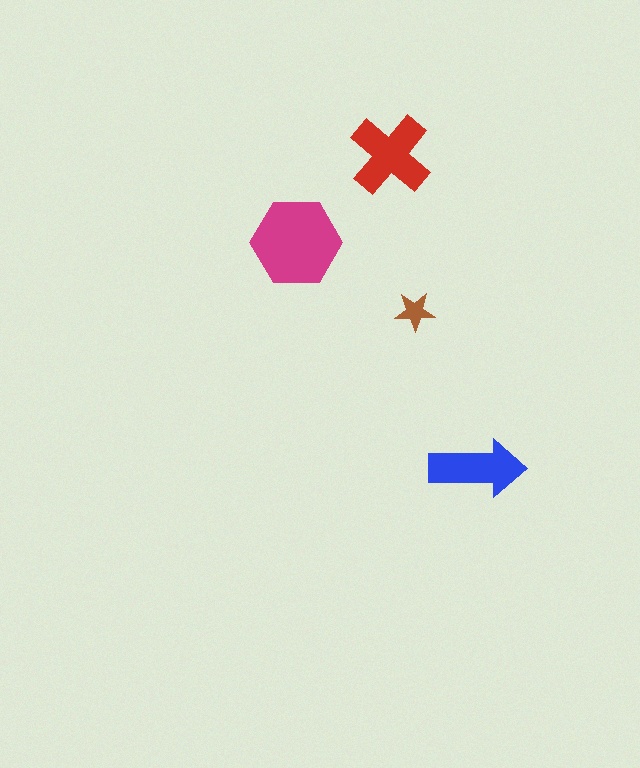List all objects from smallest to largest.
The brown star, the blue arrow, the red cross, the magenta hexagon.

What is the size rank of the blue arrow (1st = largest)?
3rd.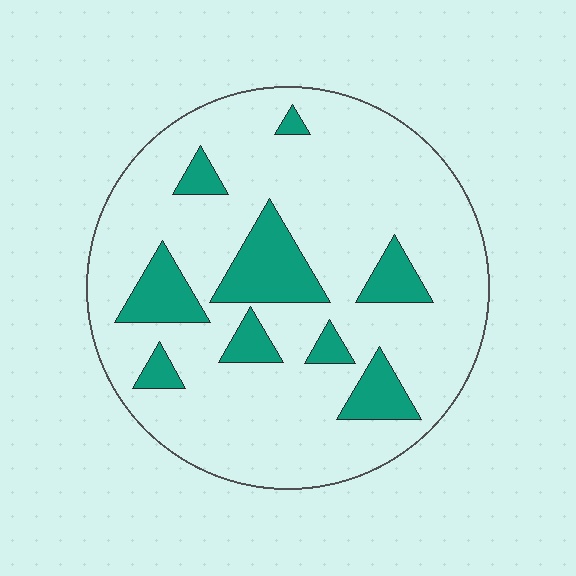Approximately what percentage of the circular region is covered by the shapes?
Approximately 20%.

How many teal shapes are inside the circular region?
9.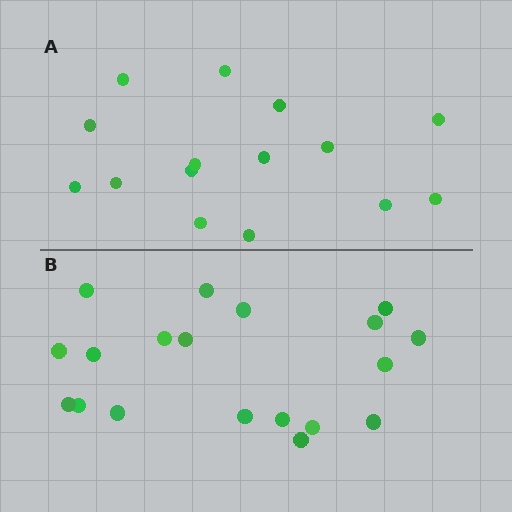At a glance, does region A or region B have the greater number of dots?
Region B (the bottom region) has more dots.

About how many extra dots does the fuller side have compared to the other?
Region B has about 4 more dots than region A.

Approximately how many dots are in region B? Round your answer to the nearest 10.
About 20 dots. (The exact count is 19, which rounds to 20.)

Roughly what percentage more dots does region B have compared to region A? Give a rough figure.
About 25% more.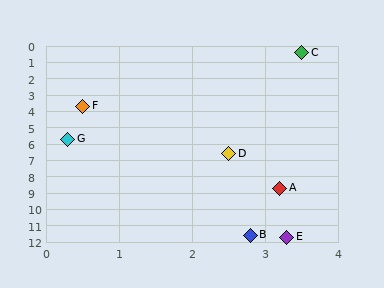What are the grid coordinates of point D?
Point D is at approximately (2.5, 6.6).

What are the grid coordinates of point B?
Point B is at approximately (2.8, 11.6).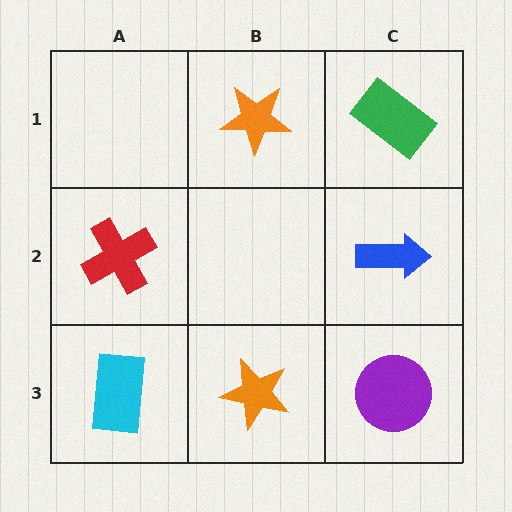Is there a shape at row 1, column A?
No, that cell is empty.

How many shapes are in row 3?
3 shapes.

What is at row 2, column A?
A red cross.